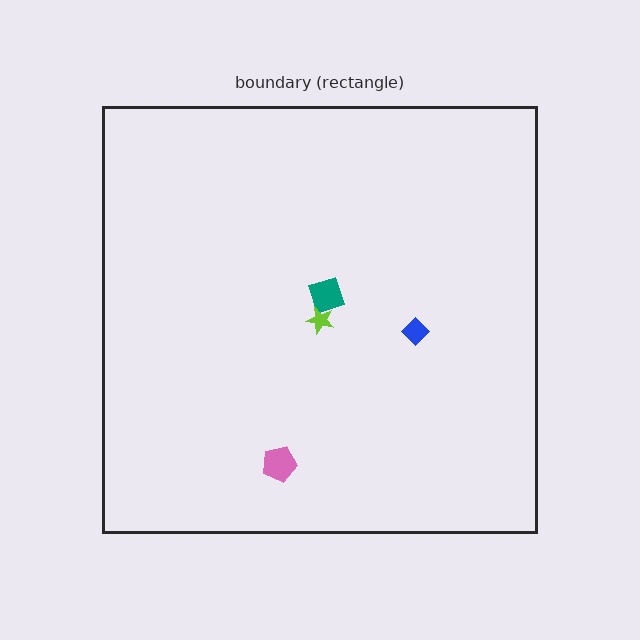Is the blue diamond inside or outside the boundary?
Inside.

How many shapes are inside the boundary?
4 inside, 0 outside.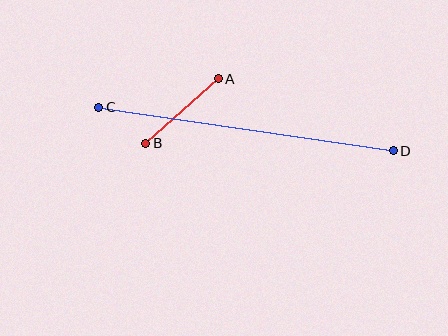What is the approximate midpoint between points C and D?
The midpoint is at approximately (246, 129) pixels.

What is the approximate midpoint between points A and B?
The midpoint is at approximately (182, 111) pixels.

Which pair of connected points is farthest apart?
Points C and D are farthest apart.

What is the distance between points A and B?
The distance is approximately 97 pixels.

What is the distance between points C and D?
The distance is approximately 297 pixels.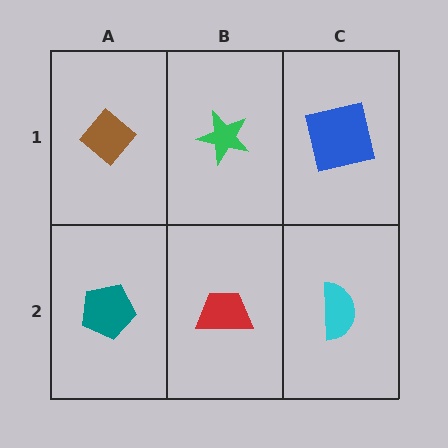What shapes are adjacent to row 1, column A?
A teal pentagon (row 2, column A), a green star (row 1, column B).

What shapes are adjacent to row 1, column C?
A cyan semicircle (row 2, column C), a green star (row 1, column B).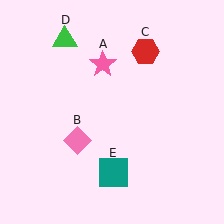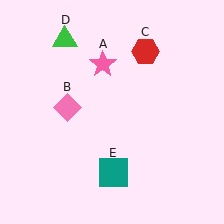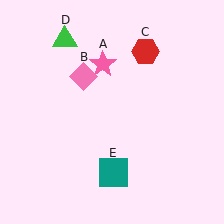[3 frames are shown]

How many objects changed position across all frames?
1 object changed position: pink diamond (object B).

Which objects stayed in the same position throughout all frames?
Pink star (object A) and red hexagon (object C) and green triangle (object D) and teal square (object E) remained stationary.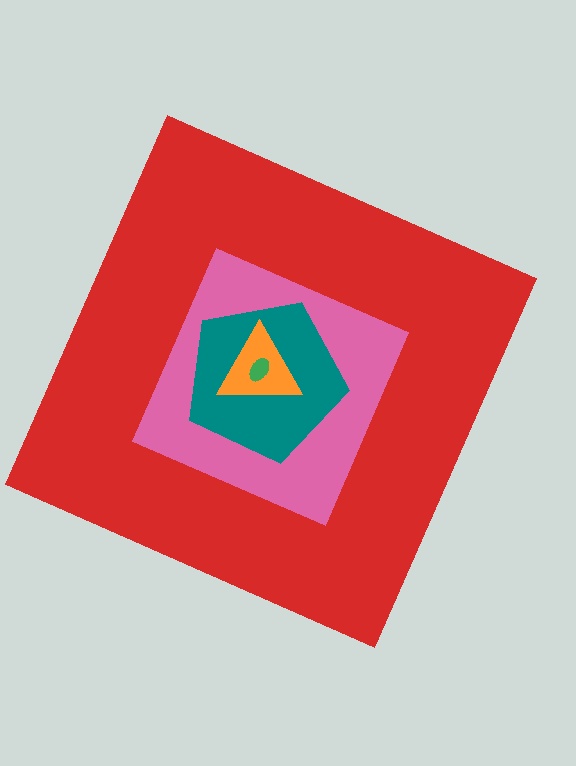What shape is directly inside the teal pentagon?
The orange triangle.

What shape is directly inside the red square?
The pink diamond.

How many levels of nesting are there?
5.